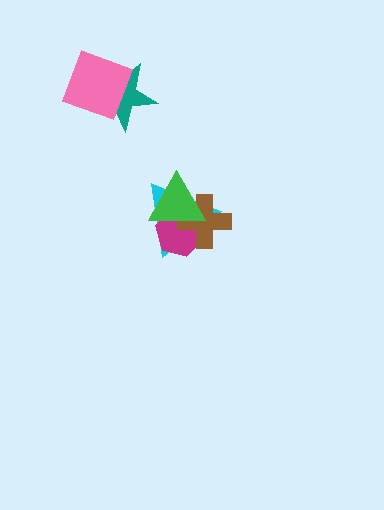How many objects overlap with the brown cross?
3 objects overlap with the brown cross.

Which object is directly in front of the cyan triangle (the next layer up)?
The magenta hexagon is directly in front of the cyan triangle.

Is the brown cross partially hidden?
Yes, it is partially covered by another shape.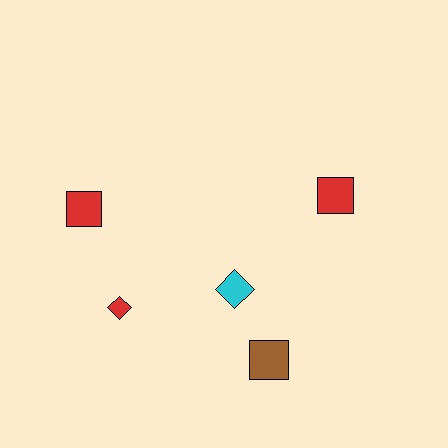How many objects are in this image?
There are 5 objects.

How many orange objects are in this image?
There are no orange objects.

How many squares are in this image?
There are 3 squares.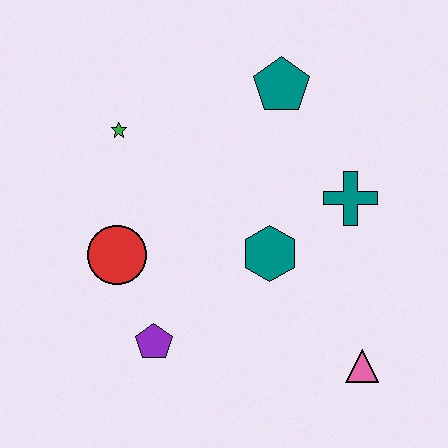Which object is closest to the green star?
The red circle is closest to the green star.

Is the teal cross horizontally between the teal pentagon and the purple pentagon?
No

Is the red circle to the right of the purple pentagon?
No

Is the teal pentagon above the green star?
Yes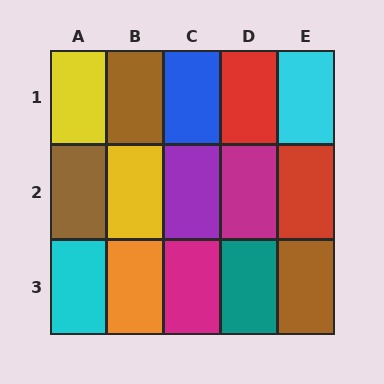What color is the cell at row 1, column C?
Blue.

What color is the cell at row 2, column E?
Red.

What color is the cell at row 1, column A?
Yellow.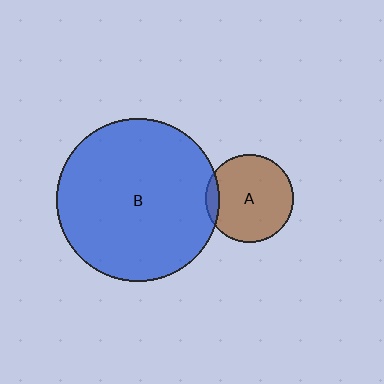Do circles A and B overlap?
Yes.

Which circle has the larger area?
Circle B (blue).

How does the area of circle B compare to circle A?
Approximately 3.4 times.